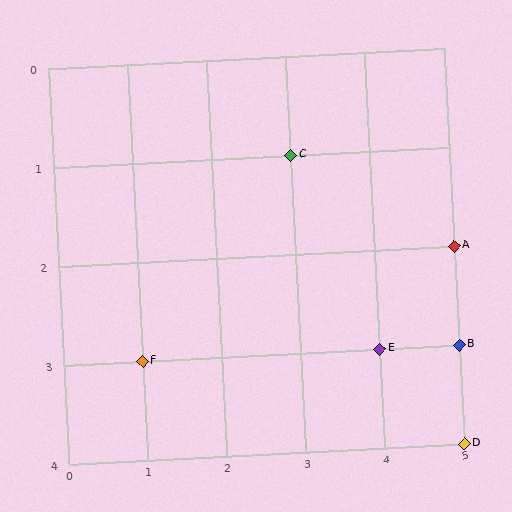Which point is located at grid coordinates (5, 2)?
Point A is at (5, 2).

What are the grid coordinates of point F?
Point F is at grid coordinates (1, 3).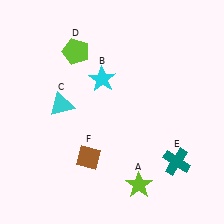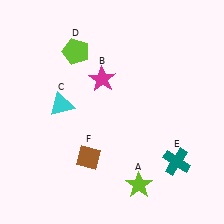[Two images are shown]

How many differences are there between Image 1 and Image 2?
There is 1 difference between the two images.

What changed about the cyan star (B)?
In Image 1, B is cyan. In Image 2, it changed to magenta.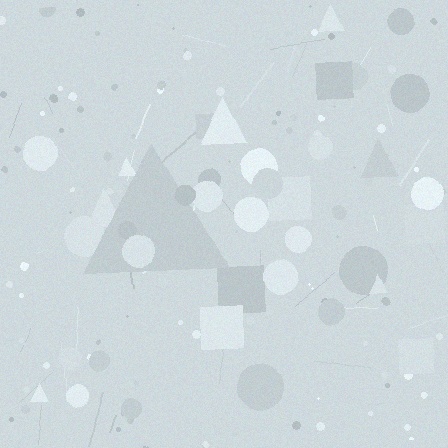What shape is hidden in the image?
A triangle is hidden in the image.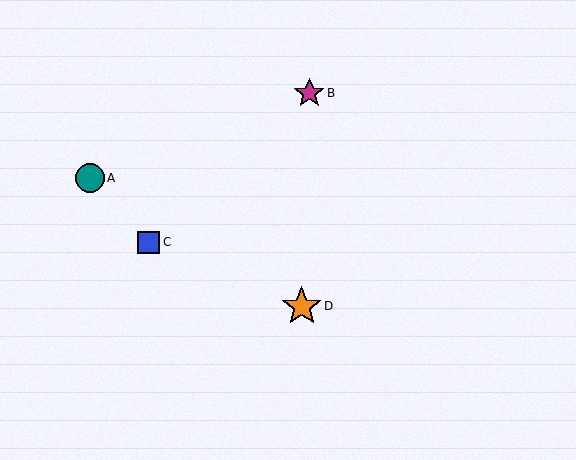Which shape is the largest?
The orange star (labeled D) is the largest.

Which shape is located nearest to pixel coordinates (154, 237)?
The blue square (labeled C) at (149, 242) is nearest to that location.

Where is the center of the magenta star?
The center of the magenta star is at (309, 93).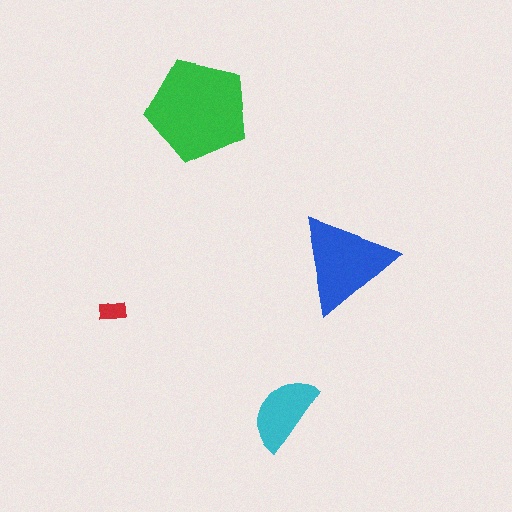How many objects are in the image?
There are 4 objects in the image.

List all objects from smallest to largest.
The red rectangle, the cyan semicircle, the blue triangle, the green pentagon.